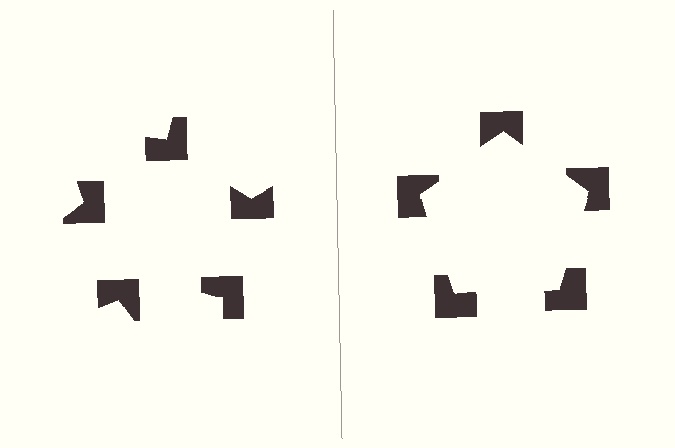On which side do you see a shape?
An illusory pentagon appears on the right side. On the left side the wedge cuts are rotated, so no coherent shape forms.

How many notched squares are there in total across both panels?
10 — 5 on each side.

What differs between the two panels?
The notched squares are positioned identically on both sides; only the wedge orientations differ. On the right they align to a pentagon; on the left they are misaligned.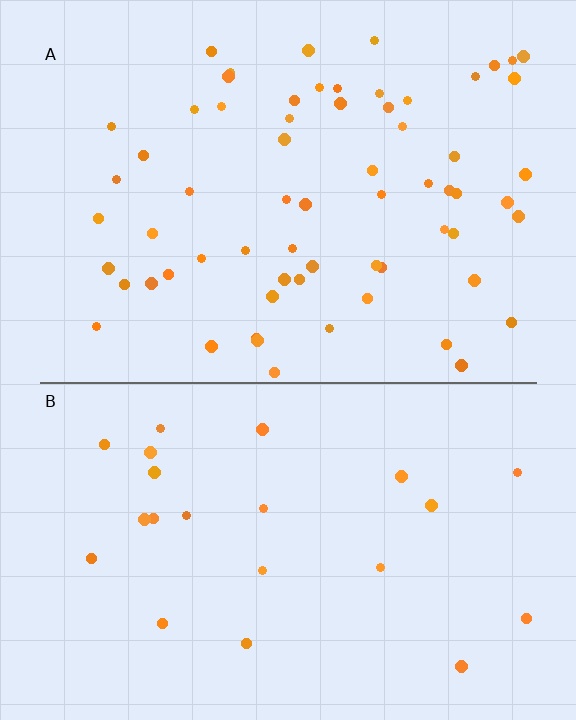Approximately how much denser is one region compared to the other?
Approximately 3.0× — region A over region B.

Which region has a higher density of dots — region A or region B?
A (the top).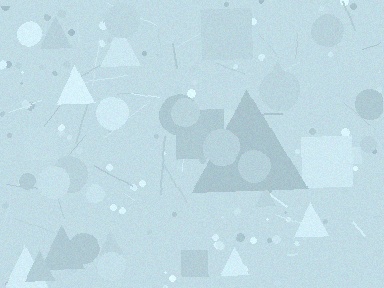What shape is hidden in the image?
A triangle is hidden in the image.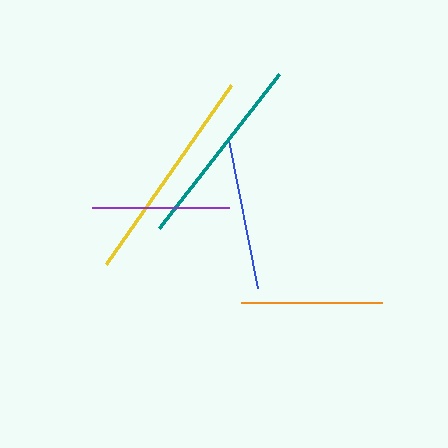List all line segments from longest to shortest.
From longest to shortest: yellow, teal, blue, orange, purple.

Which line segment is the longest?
The yellow line is the longest at approximately 219 pixels.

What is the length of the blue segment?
The blue segment is approximately 151 pixels long.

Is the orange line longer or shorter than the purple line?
The orange line is longer than the purple line.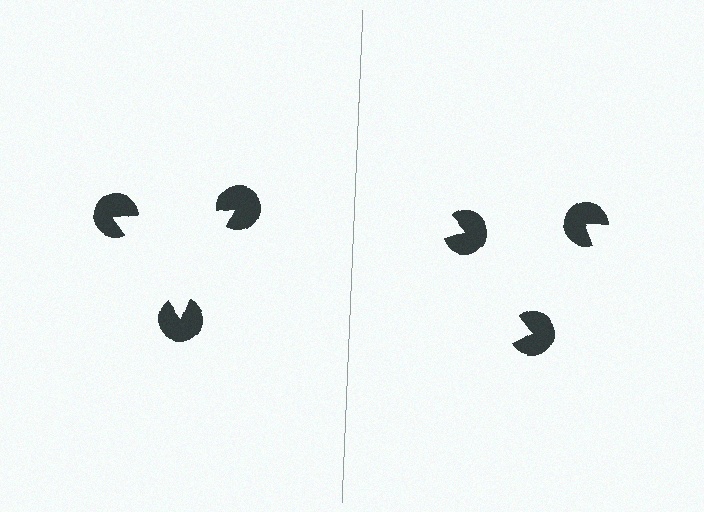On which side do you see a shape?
An illusory triangle appears on the left side. On the right side the wedge cuts are rotated, so no coherent shape forms.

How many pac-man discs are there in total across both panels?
6 — 3 on each side.